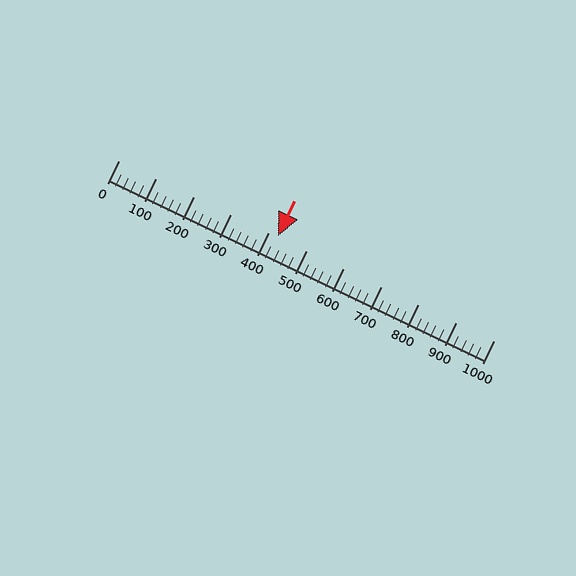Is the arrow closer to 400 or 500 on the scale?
The arrow is closer to 400.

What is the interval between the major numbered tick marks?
The major tick marks are spaced 100 units apart.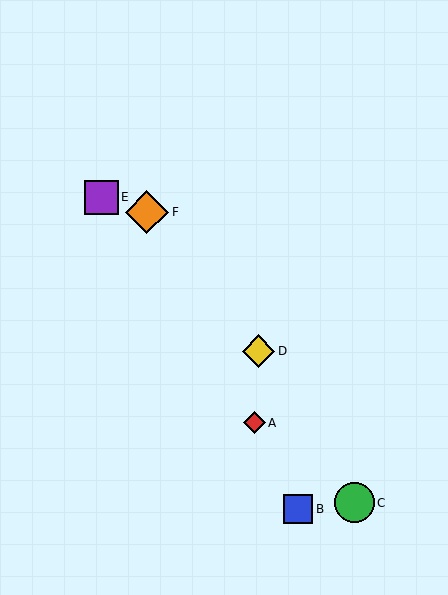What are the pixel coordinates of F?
Object F is at (147, 212).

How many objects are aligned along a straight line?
3 objects (A, B, F) are aligned along a straight line.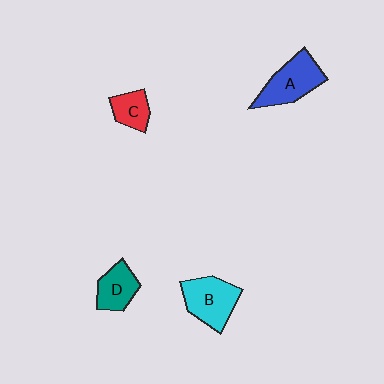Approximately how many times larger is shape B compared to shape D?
Approximately 1.4 times.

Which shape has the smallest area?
Shape C (red).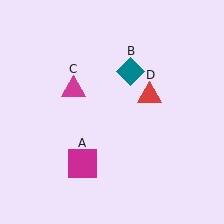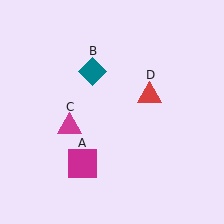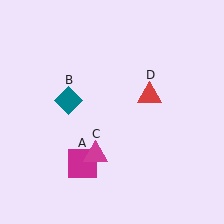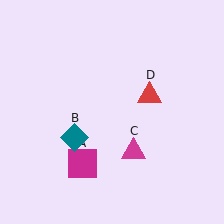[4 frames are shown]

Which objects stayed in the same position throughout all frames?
Magenta square (object A) and red triangle (object D) remained stationary.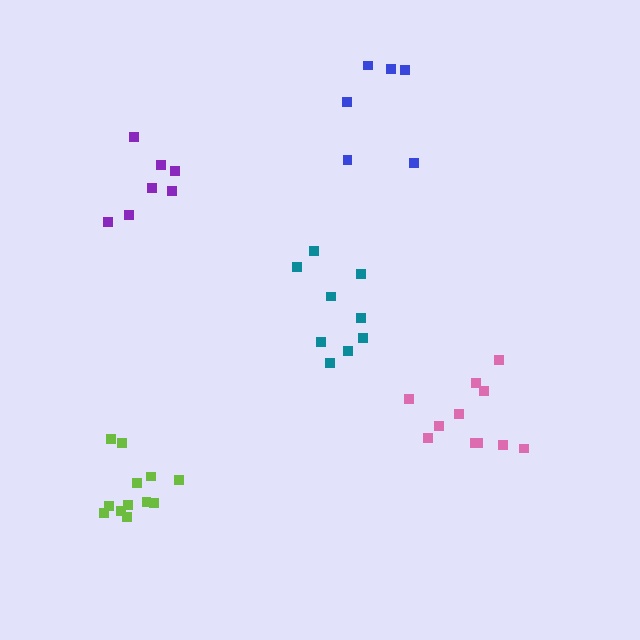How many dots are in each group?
Group 1: 6 dots, Group 2: 9 dots, Group 3: 11 dots, Group 4: 7 dots, Group 5: 12 dots (45 total).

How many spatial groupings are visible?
There are 5 spatial groupings.